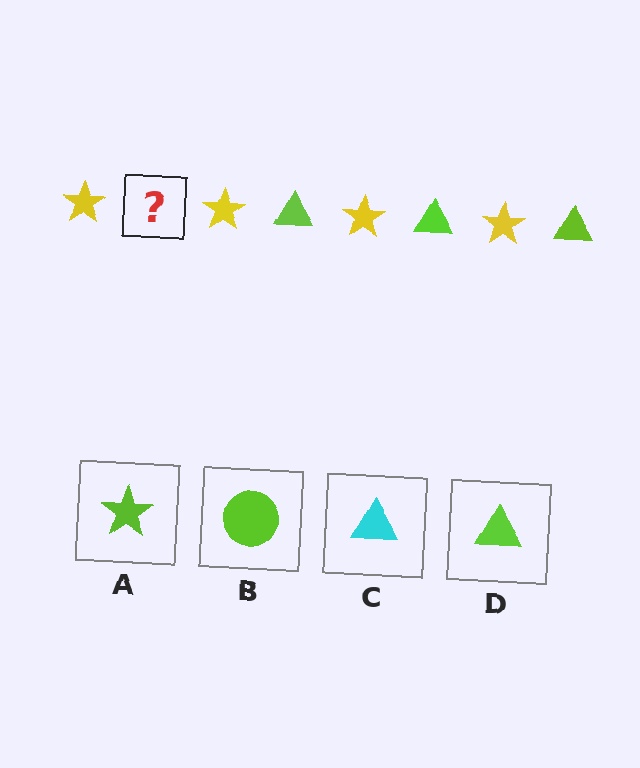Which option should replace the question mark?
Option D.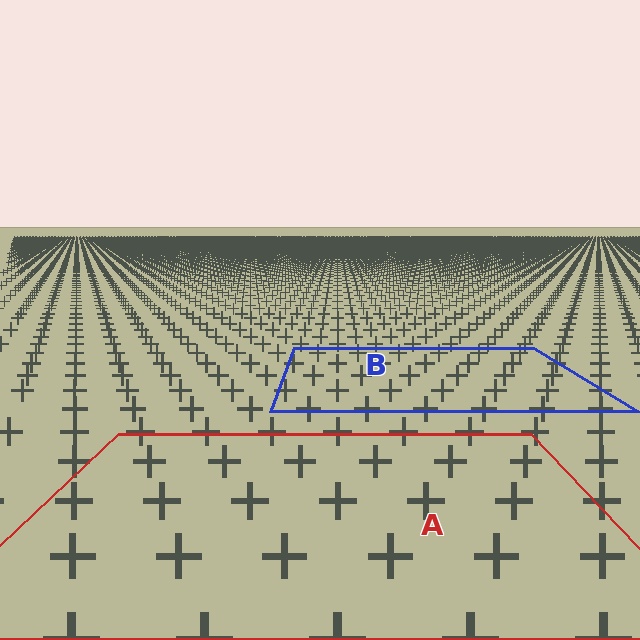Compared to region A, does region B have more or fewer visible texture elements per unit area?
Region B has more texture elements per unit area — they are packed more densely because it is farther away.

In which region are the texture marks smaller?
The texture marks are smaller in region B, because it is farther away.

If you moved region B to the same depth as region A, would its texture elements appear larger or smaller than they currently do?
They would appear larger. At a closer depth, the same texture elements are projected at a bigger on-screen size.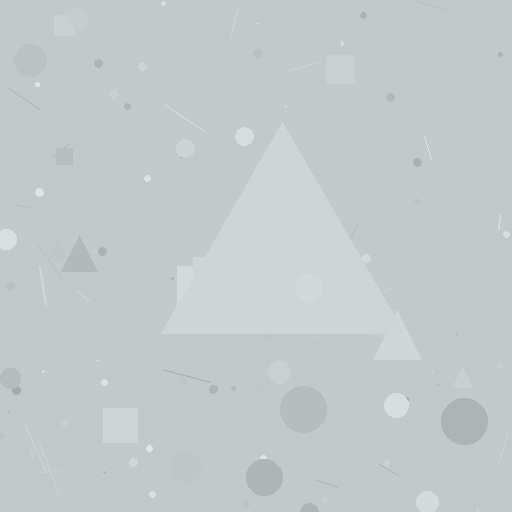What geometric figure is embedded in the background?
A triangle is embedded in the background.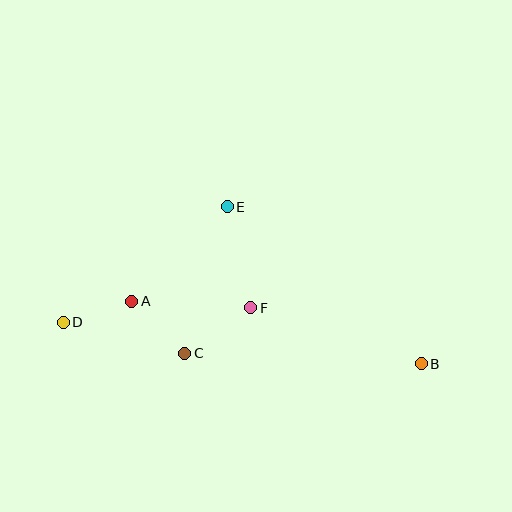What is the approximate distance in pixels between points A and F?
The distance between A and F is approximately 119 pixels.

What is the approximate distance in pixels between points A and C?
The distance between A and C is approximately 74 pixels.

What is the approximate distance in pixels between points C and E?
The distance between C and E is approximately 153 pixels.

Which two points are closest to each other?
Points A and D are closest to each other.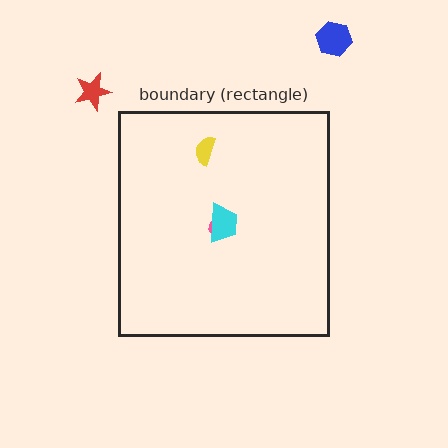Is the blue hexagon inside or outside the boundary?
Outside.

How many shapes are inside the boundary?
3 inside, 2 outside.